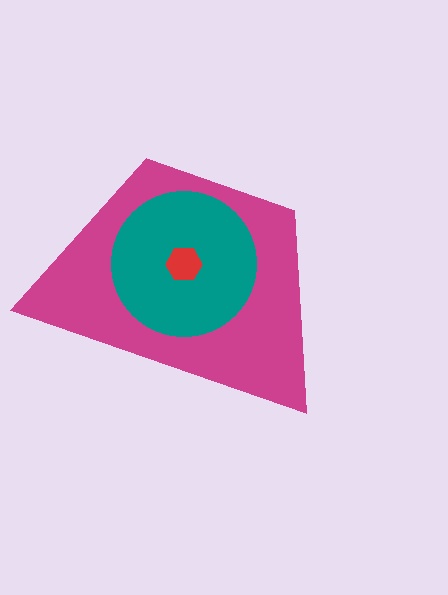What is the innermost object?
The red hexagon.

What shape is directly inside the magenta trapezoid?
The teal circle.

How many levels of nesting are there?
3.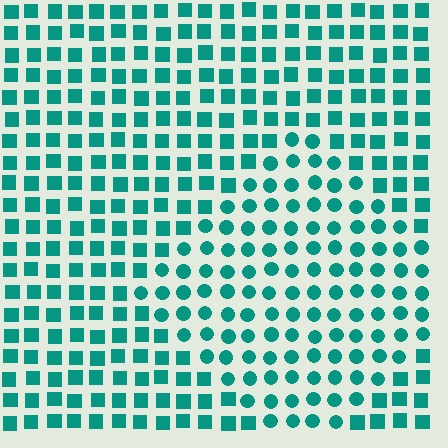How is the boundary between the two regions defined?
The boundary is defined by a change in element shape: circles inside vs. squares outside. All elements share the same color and spacing.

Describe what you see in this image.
The image is filled with small teal elements arranged in a uniform grid. A diamond-shaped region contains circles, while the surrounding area contains squares. The boundary is defined purely by the change in element shape.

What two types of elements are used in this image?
The image uses circles inside the diamond region and squares outside it.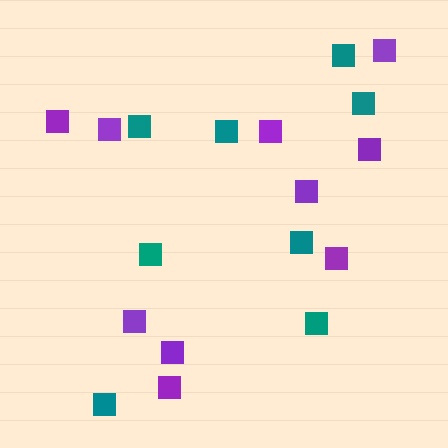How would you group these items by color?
There are 2 groups: one group of teal squares (8) and one group of purple squares (10).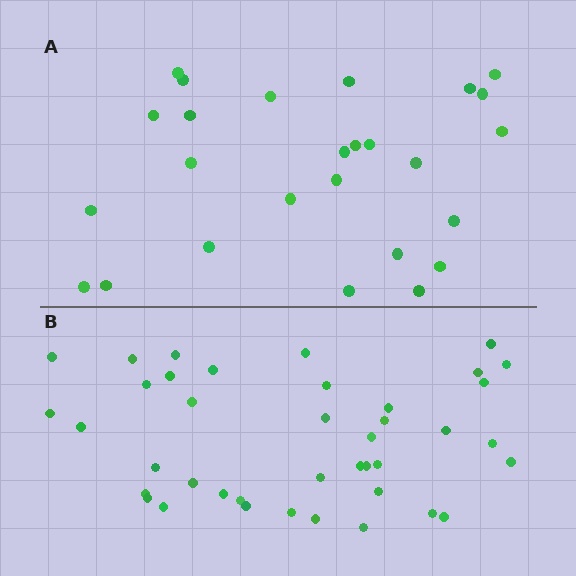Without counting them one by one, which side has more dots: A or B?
Region B (the bottom region) has more dots.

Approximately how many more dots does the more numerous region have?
Region B has approximately 15 more dots than region A.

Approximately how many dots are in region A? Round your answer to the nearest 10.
About 30 dots. (The exact count is 26, which rounds to 30.)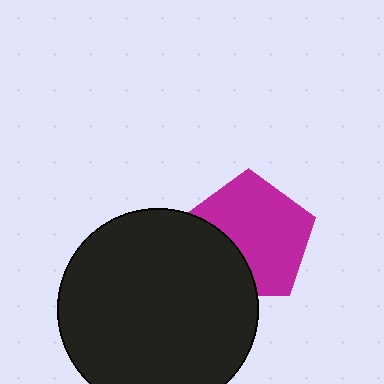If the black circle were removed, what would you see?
You would see the complete magenta pentagon.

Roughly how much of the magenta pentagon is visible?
Most of it is visible (roughly 70%).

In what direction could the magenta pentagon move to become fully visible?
The magenta pentagon could move toward the upper-right. That would shift it out from behind the black circle entirely.